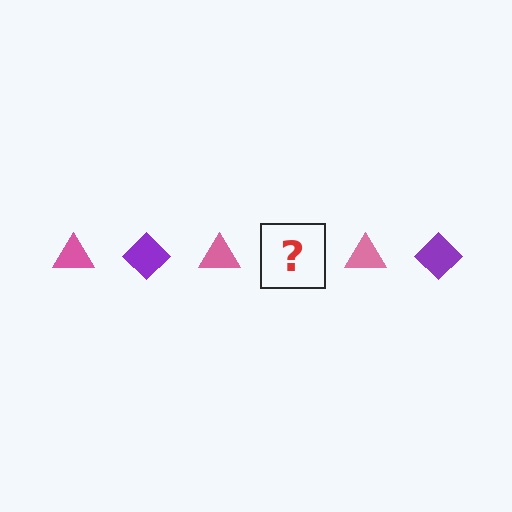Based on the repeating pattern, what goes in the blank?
The blank should be a purple diamond.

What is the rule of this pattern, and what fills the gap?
The rule is that the pattern alternates between pink triangle and purple diamond. The gap should be filled with a purple diamond.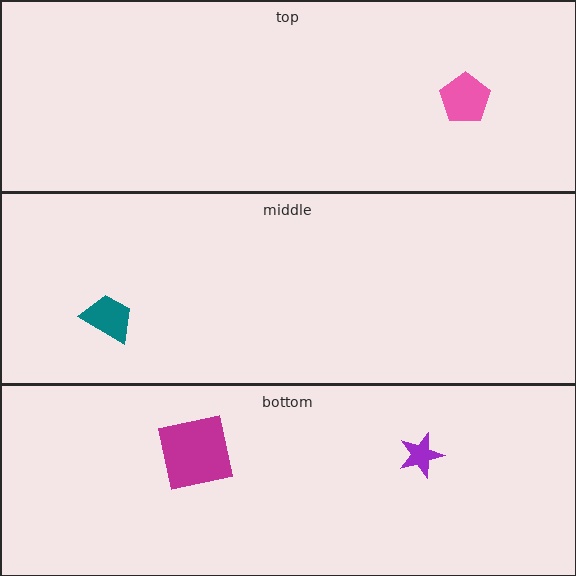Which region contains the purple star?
The bottom region.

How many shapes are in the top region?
1.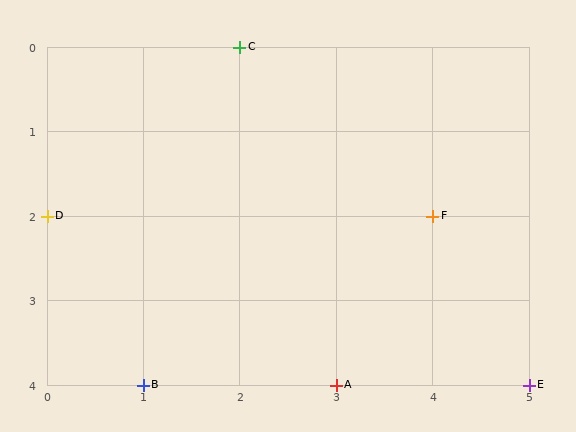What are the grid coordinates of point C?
Point C is at grid coordinates (2, 0).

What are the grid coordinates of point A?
Point A is at grid coordinates (3, 4).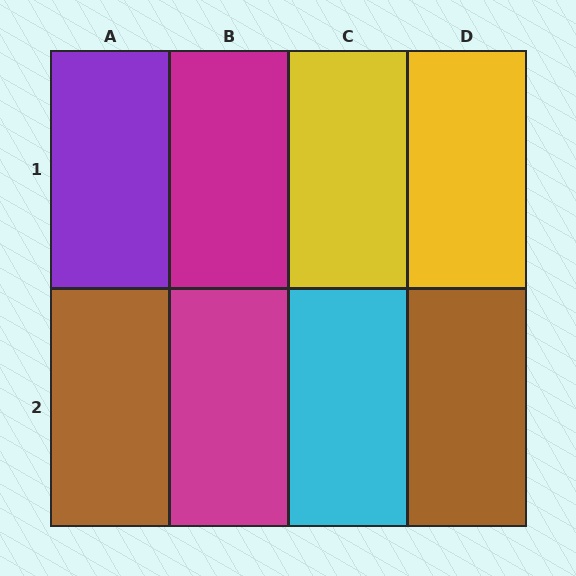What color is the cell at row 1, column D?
Yellow.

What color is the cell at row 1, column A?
Purple.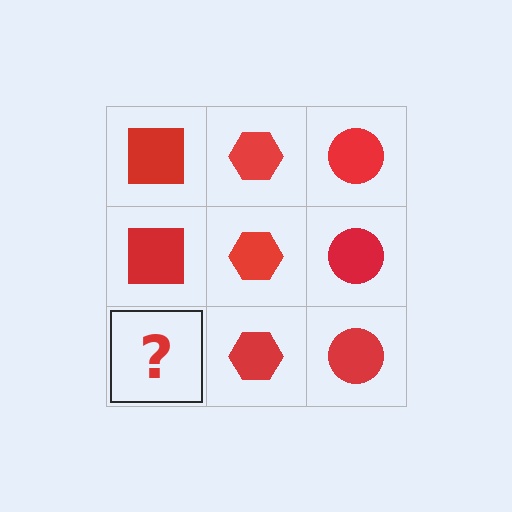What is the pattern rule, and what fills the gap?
The rule is that each column has a consistent shape. The gap should be filled with a red square.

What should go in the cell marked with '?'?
The missing cell should contain a red square.